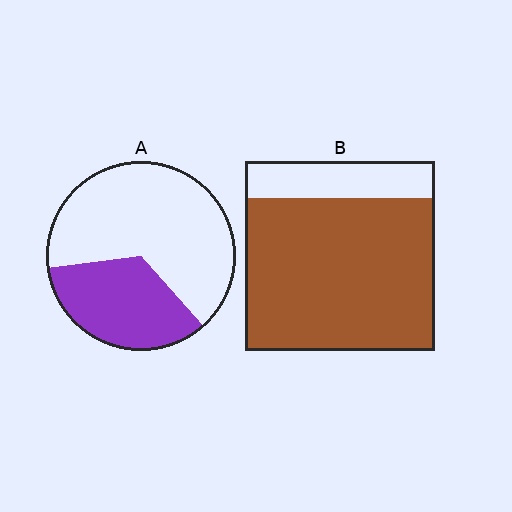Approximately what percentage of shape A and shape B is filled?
A is approximately 35% and B is approximately 80%.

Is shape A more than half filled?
No.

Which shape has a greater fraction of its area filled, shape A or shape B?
Shape B.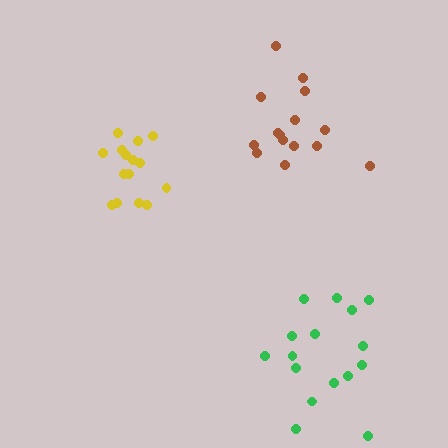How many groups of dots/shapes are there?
There are 3 groups.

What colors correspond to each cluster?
The clusters are colored: green, brown, yellow.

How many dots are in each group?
Group 1: 16 dots, Group 2: 15 dots, Group 3: 15 dots (46 total).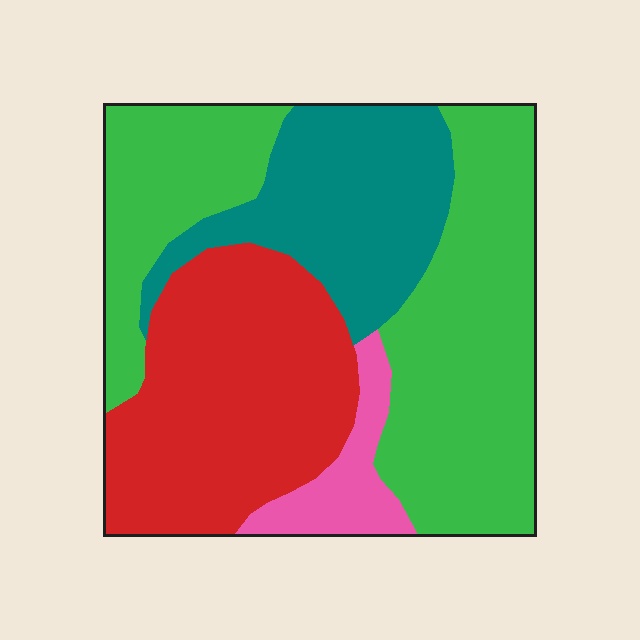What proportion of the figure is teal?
Teal covers around 20% of the figure.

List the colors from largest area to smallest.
From largest to smallest: green, red, teal, pink.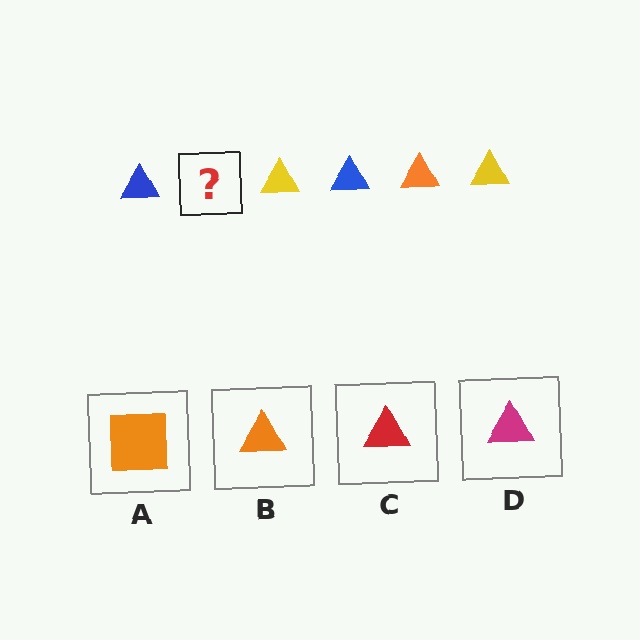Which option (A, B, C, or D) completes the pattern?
B.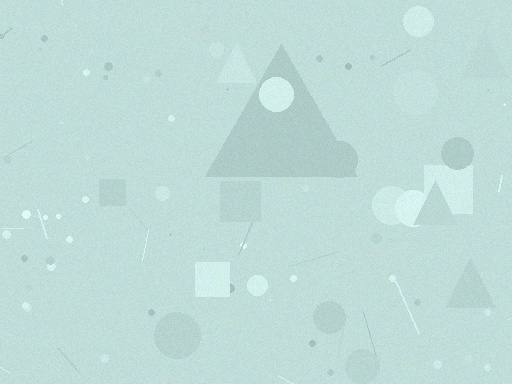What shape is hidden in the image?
A triangle is hidden in the image.